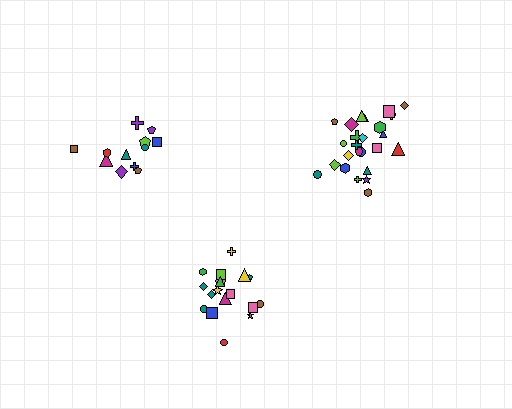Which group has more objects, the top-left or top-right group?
The top-right group.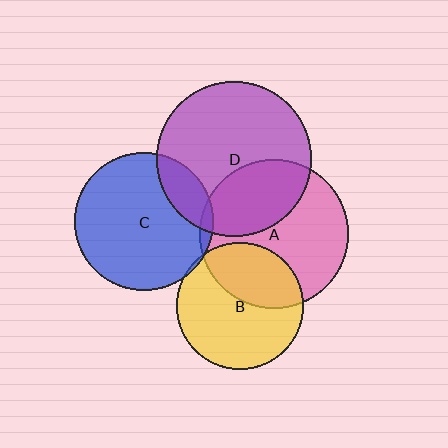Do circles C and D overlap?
Yes.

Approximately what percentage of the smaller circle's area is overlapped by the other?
Approximately 15%.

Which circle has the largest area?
Circle D (purple).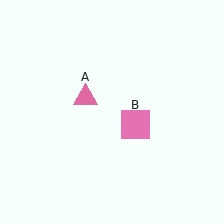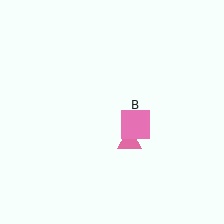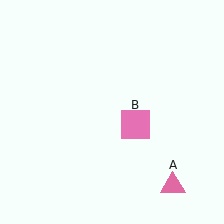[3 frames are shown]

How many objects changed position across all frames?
1 object changed position: pink triangle (object A).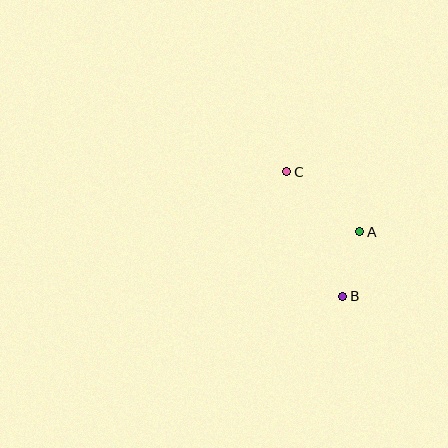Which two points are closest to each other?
Points A and B are closest to each other.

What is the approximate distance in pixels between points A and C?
The distance between A and C is approximately 95 pixels.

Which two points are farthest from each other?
Points B and C are farthest from each other.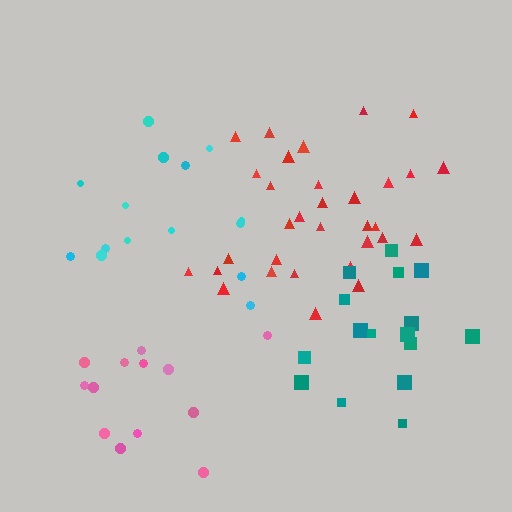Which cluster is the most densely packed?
Red.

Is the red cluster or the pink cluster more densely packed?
Red.